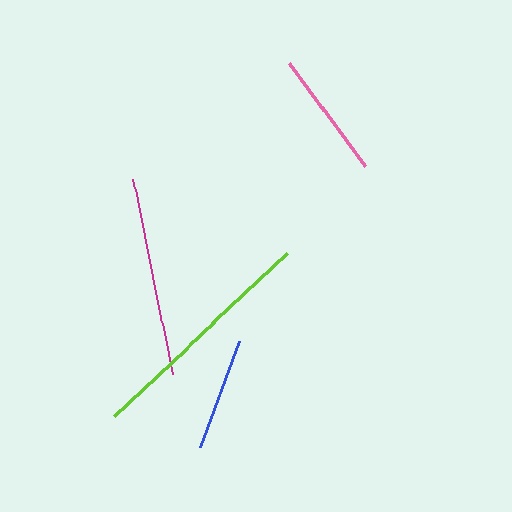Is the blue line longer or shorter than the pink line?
The pink line is longer than the blue line.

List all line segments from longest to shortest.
From longest to shortest: lime, magenta, pink, blue.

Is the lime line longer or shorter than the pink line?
The lime line is longer than the pink line.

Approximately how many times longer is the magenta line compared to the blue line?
The magenta line is approximately 1.8 times the length of the blue line.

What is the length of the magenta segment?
The magenta segment is approximately 199 pixels long.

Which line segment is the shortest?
The blue line is the shortest at approximately 113 pixels.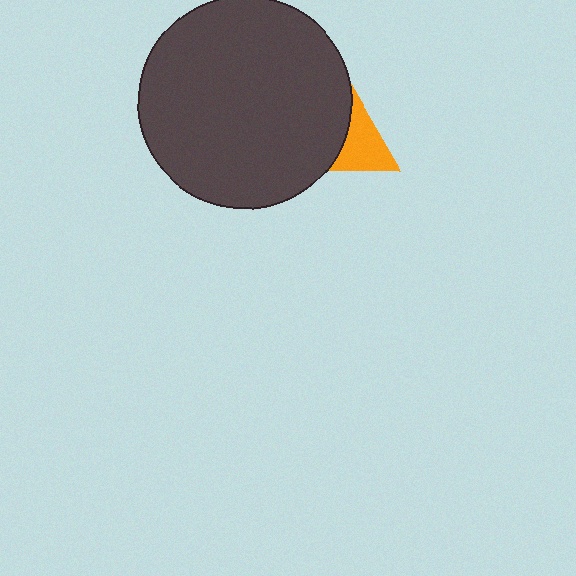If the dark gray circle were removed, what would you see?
You would see the complete orange triangle.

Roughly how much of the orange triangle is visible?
About half of it is visible (roughly 51%).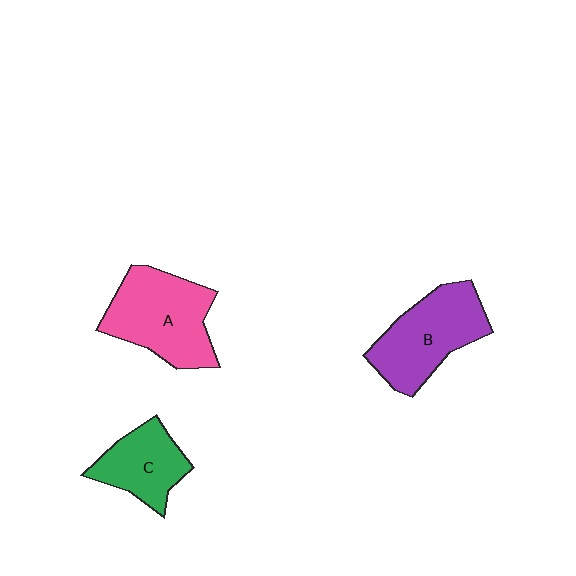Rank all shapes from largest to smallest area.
From largest to smallest: A (pink), B (purple), C (green).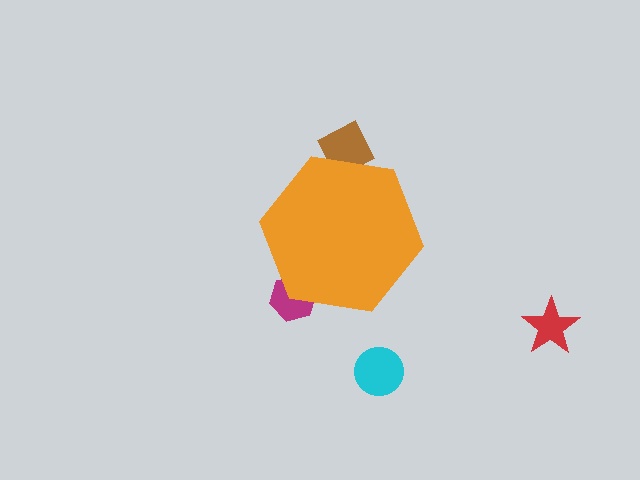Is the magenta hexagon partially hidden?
Yes, the magenta hexagon is partially hidden behind the orange hexagon.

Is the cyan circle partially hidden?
No, the cyan circle is fully visible.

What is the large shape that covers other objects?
An orange hexagon.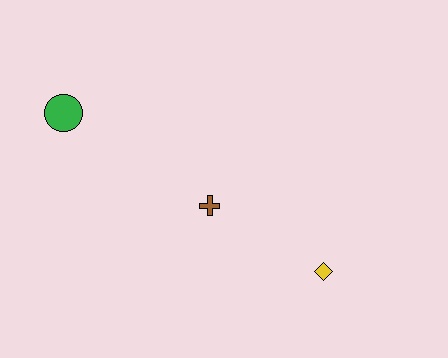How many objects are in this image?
There are 3 objects.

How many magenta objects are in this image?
There are no magenta objects.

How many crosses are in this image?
There is 1 cross.